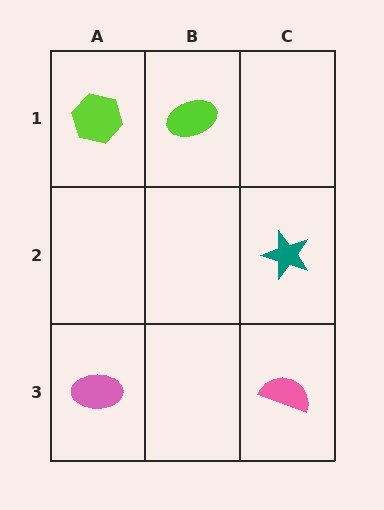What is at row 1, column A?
A lime hexagon.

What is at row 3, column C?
A pink semicircle.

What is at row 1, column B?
A lime ellipse.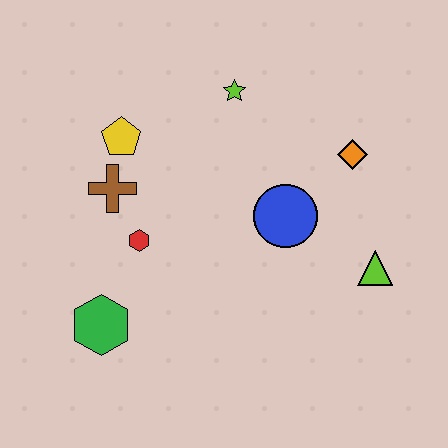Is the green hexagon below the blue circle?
Yes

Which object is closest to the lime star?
The yellow pentagon is closest to the lime star.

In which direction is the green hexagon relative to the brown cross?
The green hexagon is below the brown cross.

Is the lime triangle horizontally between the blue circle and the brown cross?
No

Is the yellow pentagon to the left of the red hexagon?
Yes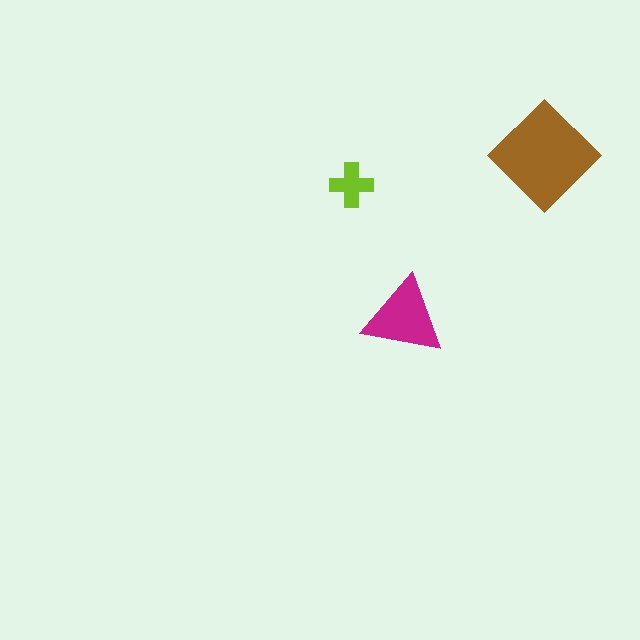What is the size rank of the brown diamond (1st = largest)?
1st.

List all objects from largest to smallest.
The brown diamond, the magenta triangle, the lime cross.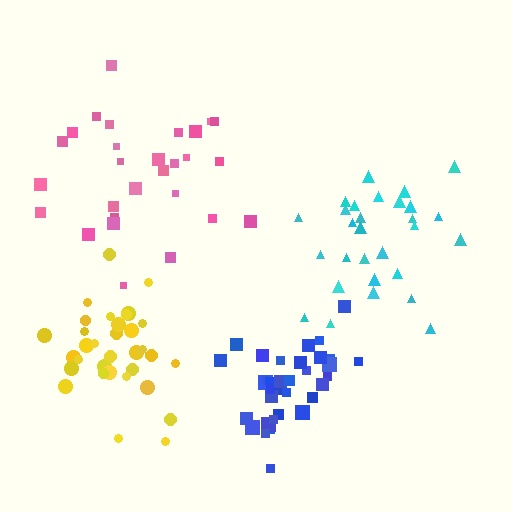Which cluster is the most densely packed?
Yellow.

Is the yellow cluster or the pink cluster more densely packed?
Yellow.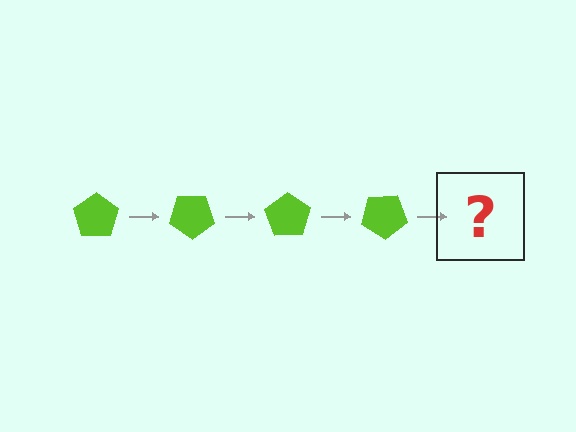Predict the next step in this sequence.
The next step is a lime pentagon rotated 140 degrees.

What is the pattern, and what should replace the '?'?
The pattern is that the pentagon rotates 35 degrees each step. The '?' should be a lime pentagon rotated 140 degrees.